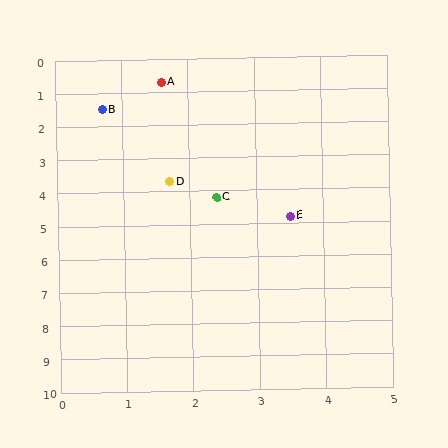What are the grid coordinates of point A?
Point A is at approximately (1.6, 0.7).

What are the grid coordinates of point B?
Point B is at approximately (0.7, 1.5).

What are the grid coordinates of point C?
Point C is at approximately (2.4, 4.2).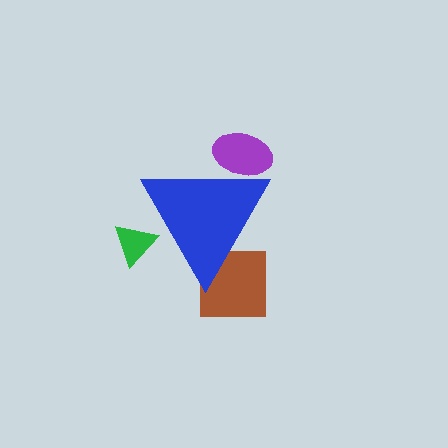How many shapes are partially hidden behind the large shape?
3 shapes are partially hidden.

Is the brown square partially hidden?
Yes, the brown square is partially hidden behind the blue triangle.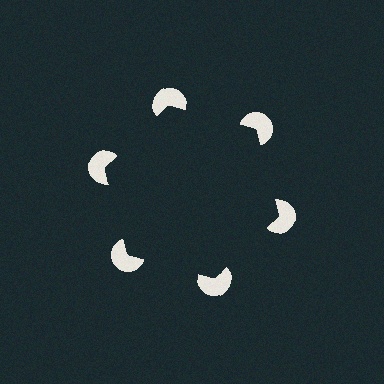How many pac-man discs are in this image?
There are 6 — one at each vertex of the illusory hexagon.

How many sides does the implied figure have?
6 sides.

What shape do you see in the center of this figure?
An illusory hexagon — its edges are inferred from the aligned wedge cuts in the pac-man discs, not physically drawn.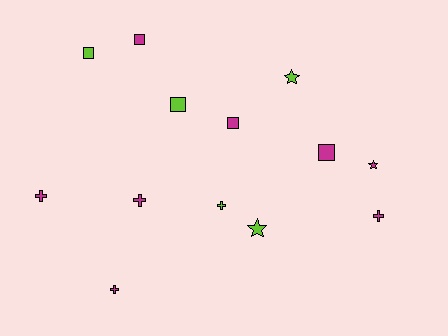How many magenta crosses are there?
There are 4 magenta crosses.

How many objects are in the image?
There are 13 objects.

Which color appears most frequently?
Magenta, with 8 objects.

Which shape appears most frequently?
Square, with 5 objects.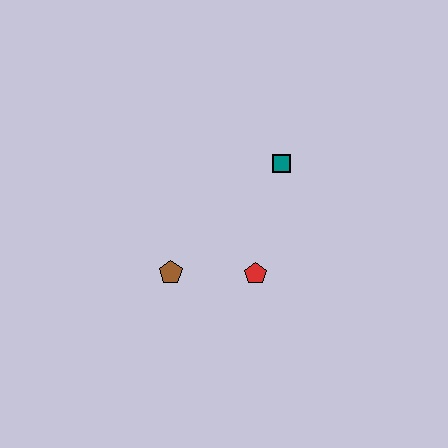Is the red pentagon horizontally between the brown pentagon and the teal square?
Yes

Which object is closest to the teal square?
The red pentagon is closest to the teal square.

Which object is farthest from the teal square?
The brown pentagon is farthest from the teal square.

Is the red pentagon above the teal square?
No